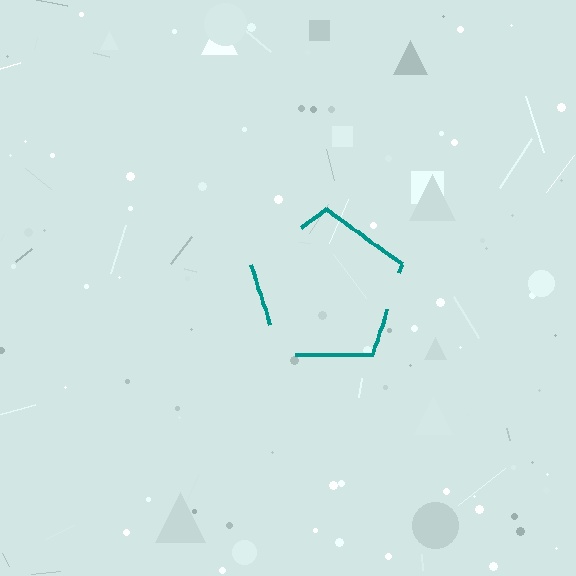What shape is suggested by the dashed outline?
The dashed outline suggests a pentagon.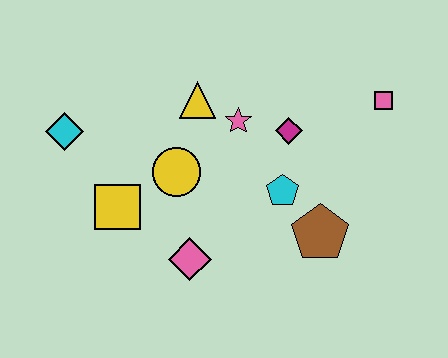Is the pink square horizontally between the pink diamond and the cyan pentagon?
No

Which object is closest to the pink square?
The magenta diamond is closest to the pink square.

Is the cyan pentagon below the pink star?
Yes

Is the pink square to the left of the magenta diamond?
No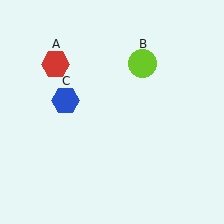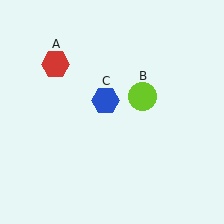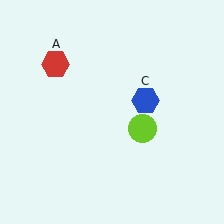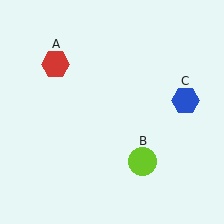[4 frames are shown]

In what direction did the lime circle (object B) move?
The lime circle (object B) moved down.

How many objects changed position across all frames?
2 objects changed position: lime circle (object B), blue hexagon (object C).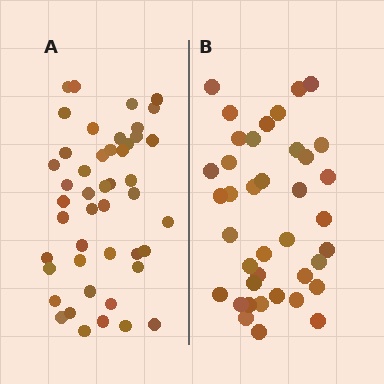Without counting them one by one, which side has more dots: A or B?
Region A (the left region) has more dots.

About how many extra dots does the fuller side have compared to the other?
Region A has roughly 8 or so more dots than region B.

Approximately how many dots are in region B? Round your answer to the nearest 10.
About 40 dots. (The exact count is 39, which rounds to 40.)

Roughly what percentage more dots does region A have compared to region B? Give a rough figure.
About 20% more.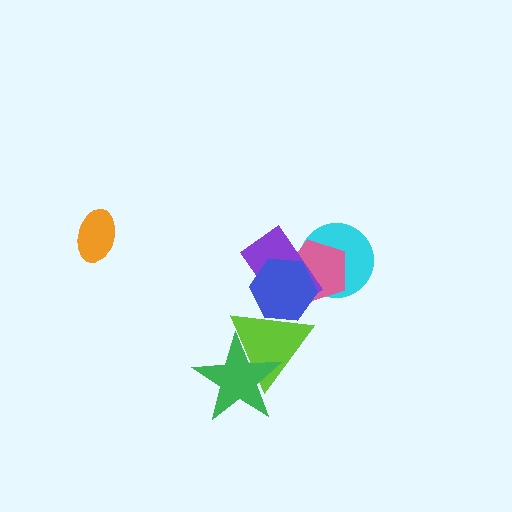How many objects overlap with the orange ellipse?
0 objects overlap with the orange ellipse.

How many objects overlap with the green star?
1 object overlaps with the green star.